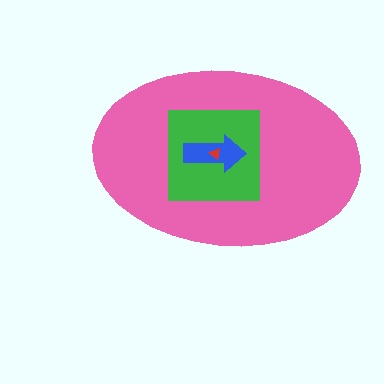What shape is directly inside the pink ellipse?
The green square.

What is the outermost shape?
The pink ellipse.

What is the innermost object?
The red triangle.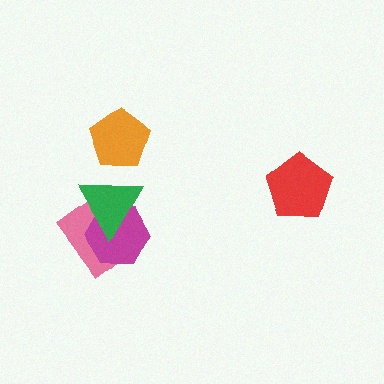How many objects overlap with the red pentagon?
0 objects overlap with the red pentagon.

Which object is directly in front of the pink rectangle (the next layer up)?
The magenta hexagon is directly in front of the pink rectangle.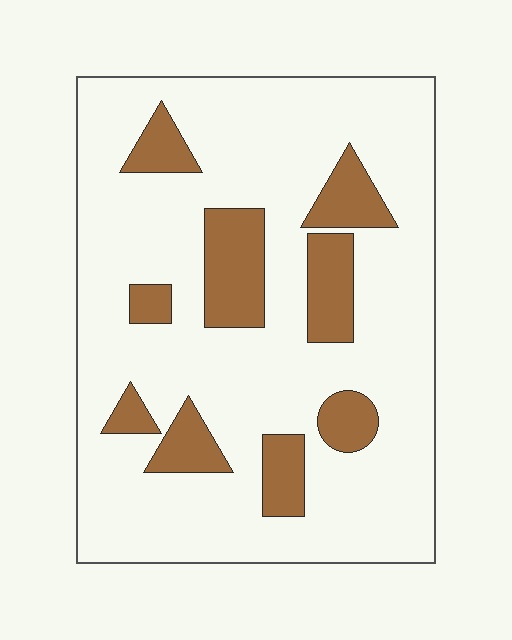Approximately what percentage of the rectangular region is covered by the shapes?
Approximately 20%.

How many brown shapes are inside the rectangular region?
9.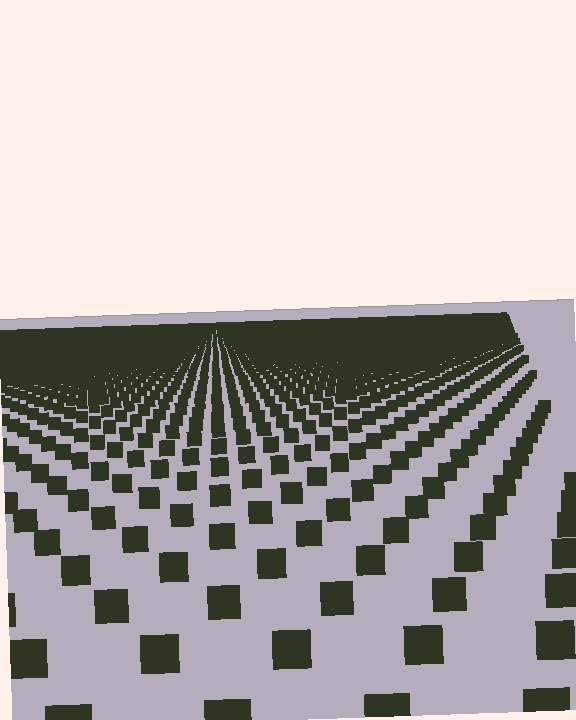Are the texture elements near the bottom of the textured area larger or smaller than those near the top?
Larger. Near the bottom, elements are closer to the viewer and appear at a bigger on-screen size.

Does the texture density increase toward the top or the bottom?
Density increases toward the top.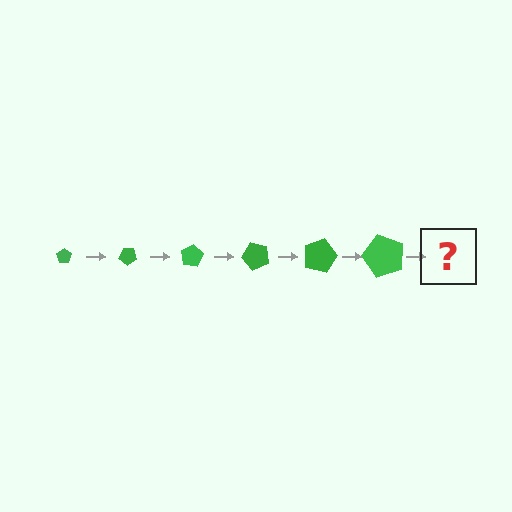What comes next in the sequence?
The next element should be a pentagon, larger than the previous one and rotated 240 degrees from the start.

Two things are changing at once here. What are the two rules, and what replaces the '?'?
The two rules are that the pentagon grows larger each step and it rotates 40 degrees each step. The '?' should be a pentagon, larger than the previous one and rotated 240 degrees from the start.